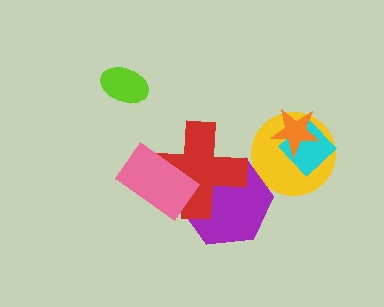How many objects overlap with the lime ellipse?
0 objects overlap with the lime ellipse.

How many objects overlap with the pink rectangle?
2 objects overlap with the pink rectangle.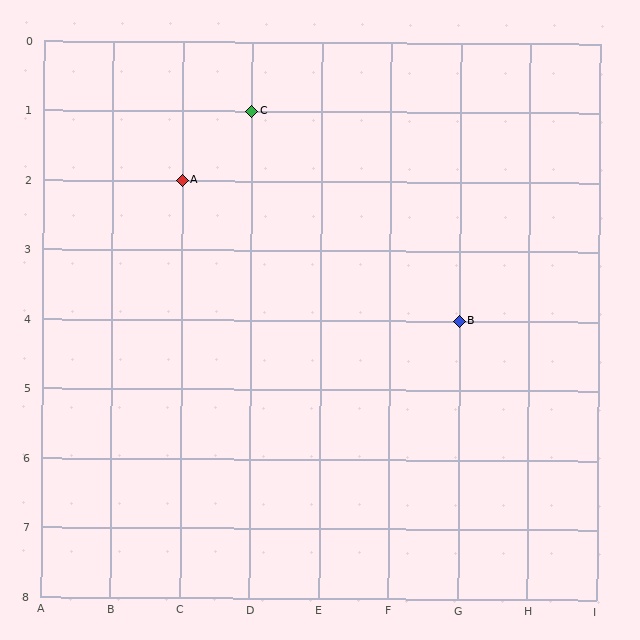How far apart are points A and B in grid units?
Points A and B are 4 columns and 2 rows apart (about 4.5 grid units diagonally).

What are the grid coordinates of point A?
Point A is at grid coordinates (C, 2).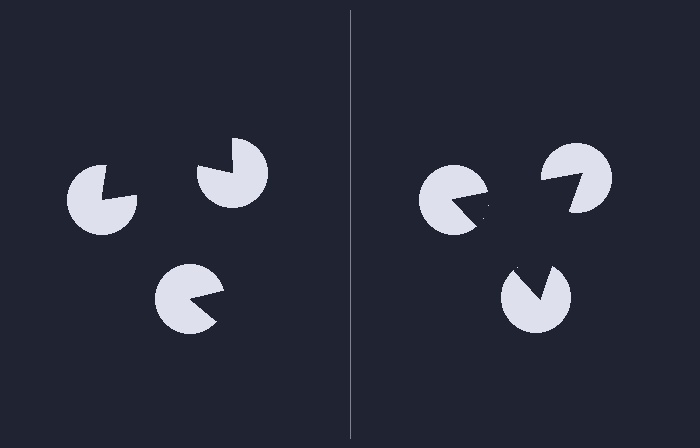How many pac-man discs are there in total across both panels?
6 — 3 on each side.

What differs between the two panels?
The pac-man discs are positioned identically on both sides; only the wedge orientations differ. On the right they align to a triangle; on the left they are misaligned.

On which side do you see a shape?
An illusory triangle appears on the right side. On the left side the wedge cuts are rotated, so no coherent shape forms.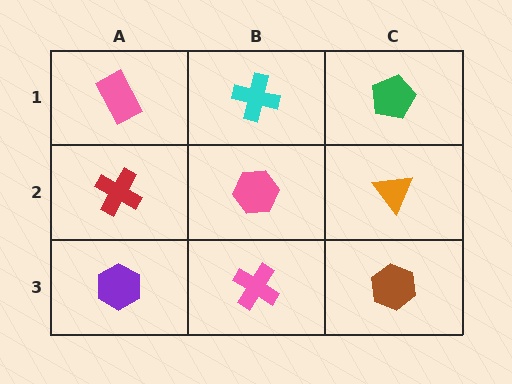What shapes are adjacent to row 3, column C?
An orange triangle (row 2, column C), a pink cross (row 3, column B).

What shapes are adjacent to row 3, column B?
A pink hexagon (row 2, column B), a purple hexagon (row 3, column A), a brown hexagon (row 3, column C).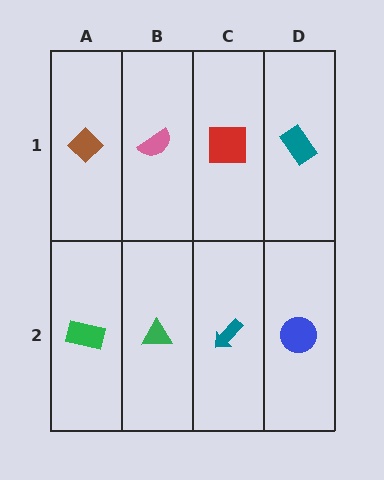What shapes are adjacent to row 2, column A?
A brown diamond (row 1, column A), a green triangle (row 2, column B).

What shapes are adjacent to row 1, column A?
A green rectangle (row 2, column A), a pink semicircle (row 1, column B).